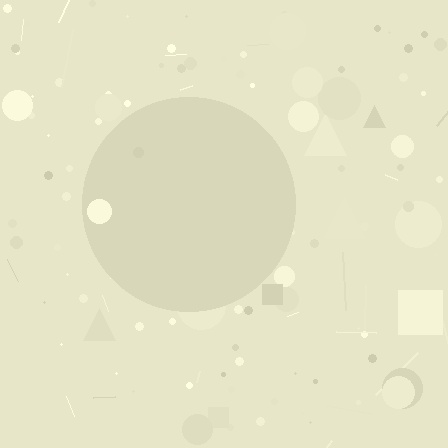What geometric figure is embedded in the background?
A circle is embedded in the background.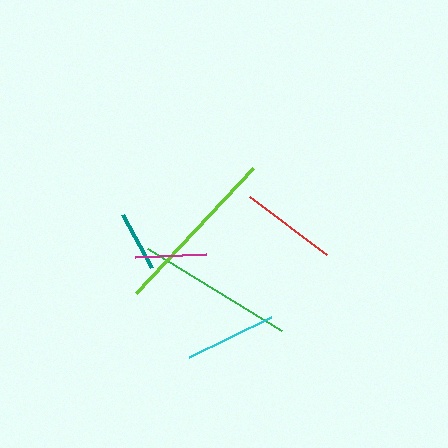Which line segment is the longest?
The lime line is the longest at approximately 171 pixels.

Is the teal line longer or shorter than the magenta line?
The magenta line is longer than the teal line.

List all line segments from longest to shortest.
From longest to shortest: lime, green, red, cyan, magenta, teal.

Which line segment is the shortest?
The teal line is the shortest at approximately 60 pixels.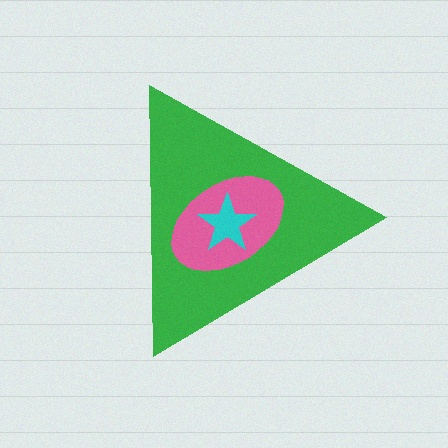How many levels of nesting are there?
3.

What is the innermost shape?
The cyan star.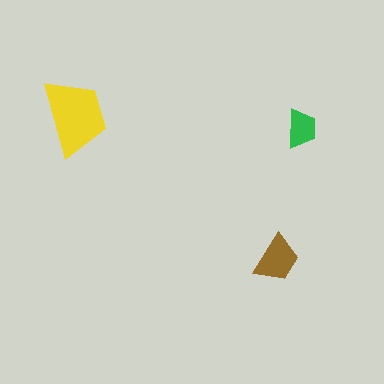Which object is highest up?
The yellow trapezoid is topmost.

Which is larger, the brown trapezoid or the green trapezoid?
The brown one.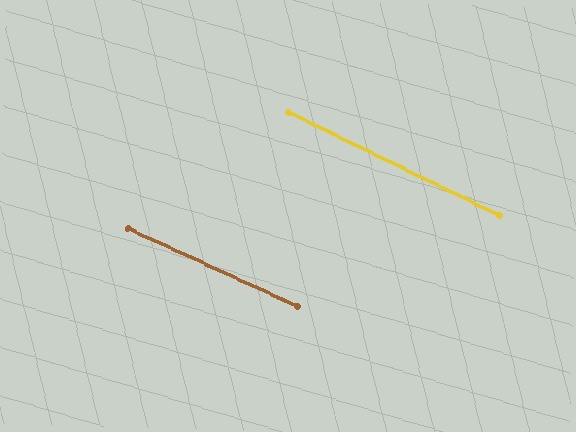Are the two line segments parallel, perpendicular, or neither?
Parallel — their directions differ by only 1.6°.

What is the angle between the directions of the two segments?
Approximately 2 degrees.